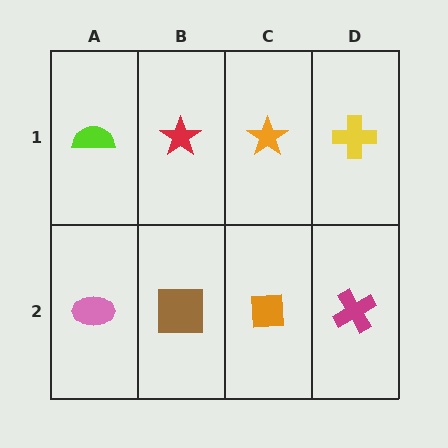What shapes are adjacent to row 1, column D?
A magenta cross (row 2, column D), an orange star (row 1, column C).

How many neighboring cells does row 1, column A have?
2.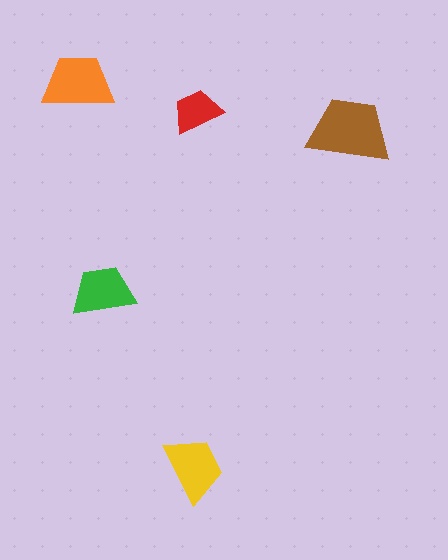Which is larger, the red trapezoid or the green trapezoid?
The green one.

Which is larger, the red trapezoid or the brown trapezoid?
The brown one.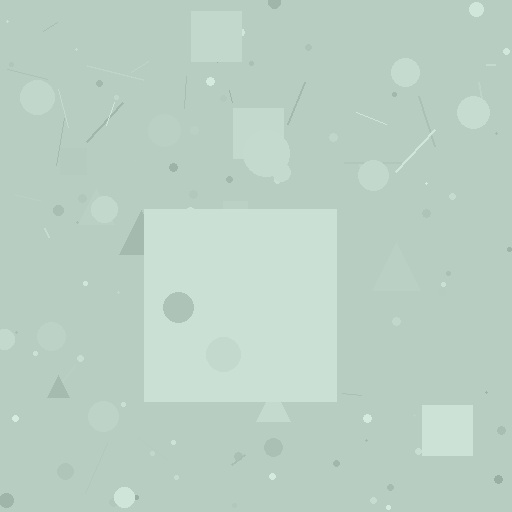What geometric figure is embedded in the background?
A square is embedded in the background.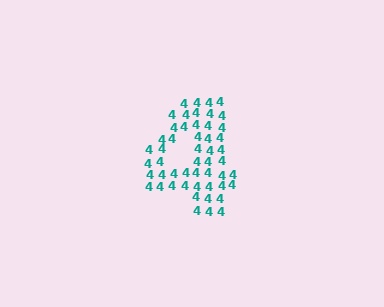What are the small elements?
The small elements are digit 4's.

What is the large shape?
The large shape is the digit 4.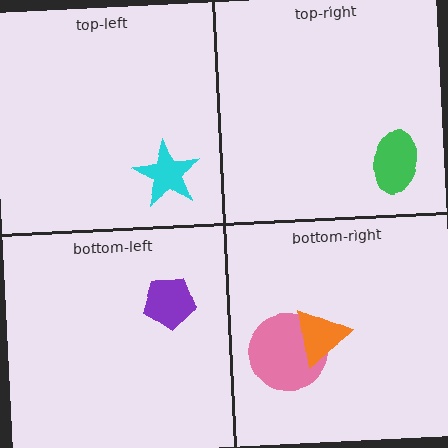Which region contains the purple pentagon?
The bottom-left region.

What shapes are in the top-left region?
The cyan star.